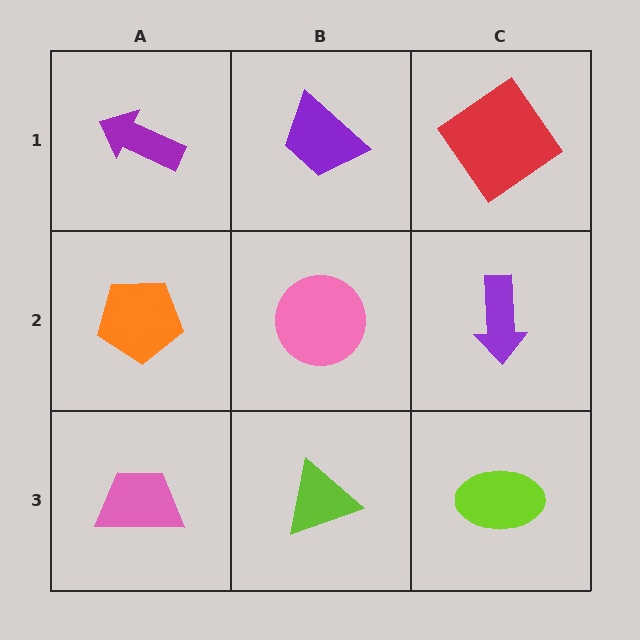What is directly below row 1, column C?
A purple arrow.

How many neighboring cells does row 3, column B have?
3.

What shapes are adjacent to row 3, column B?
A pink circle (row 2, column B), a pink trapezoid (row 3, column A), a lime ellipse (row 3, column C).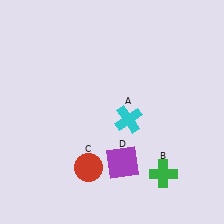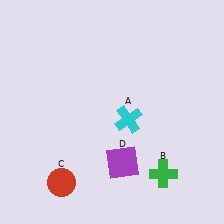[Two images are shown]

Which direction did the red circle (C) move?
The red circle (C) moved left.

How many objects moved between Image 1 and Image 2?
1 object moved between the two images.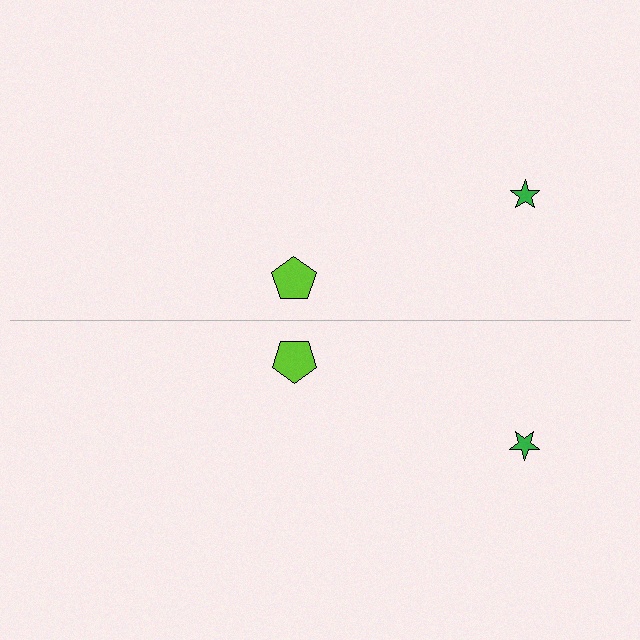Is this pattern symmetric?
Yes, this pattern has bilateral (reflection) symmetry.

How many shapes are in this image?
There are 4 shapes in this image.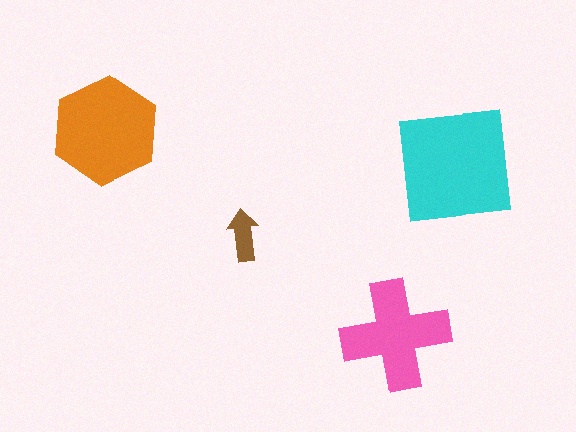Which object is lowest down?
The pink cross is bottommost.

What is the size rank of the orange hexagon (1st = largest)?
2nd.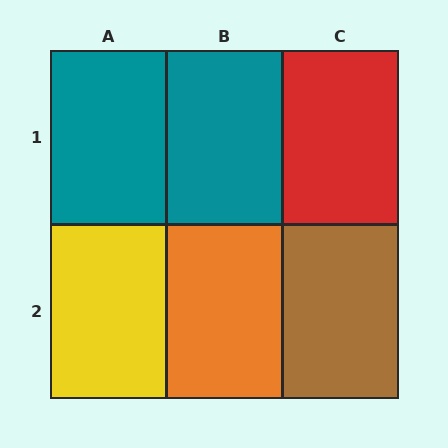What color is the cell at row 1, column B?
Teal.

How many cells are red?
1 cell is red.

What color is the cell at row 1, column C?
Red.